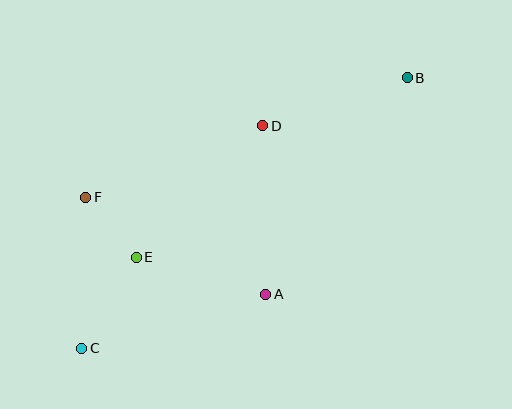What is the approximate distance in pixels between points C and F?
The distance between C and F is approximately 151 pixels.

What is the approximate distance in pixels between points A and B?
The distance between A and B is approximately 259 pixels.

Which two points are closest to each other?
Points E and F are closest to each other.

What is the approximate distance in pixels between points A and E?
The distance between A and E is approximately 134 pixels.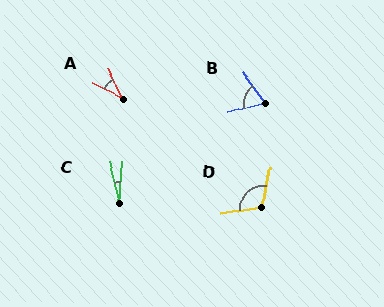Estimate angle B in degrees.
Approximately 70 degrees.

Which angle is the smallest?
C, at approximately 16 degrees.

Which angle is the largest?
D, at approximately 110 degrees.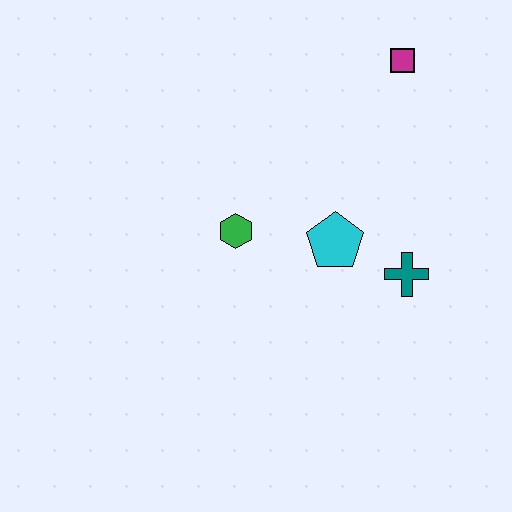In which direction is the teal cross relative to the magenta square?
The teal cross is below the magenta square.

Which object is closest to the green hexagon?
The cyan pentagon is closest to the green hexagon.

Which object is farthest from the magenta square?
The green hexagon is farthest from the magenta square.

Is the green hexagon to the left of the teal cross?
Yes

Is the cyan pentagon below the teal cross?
No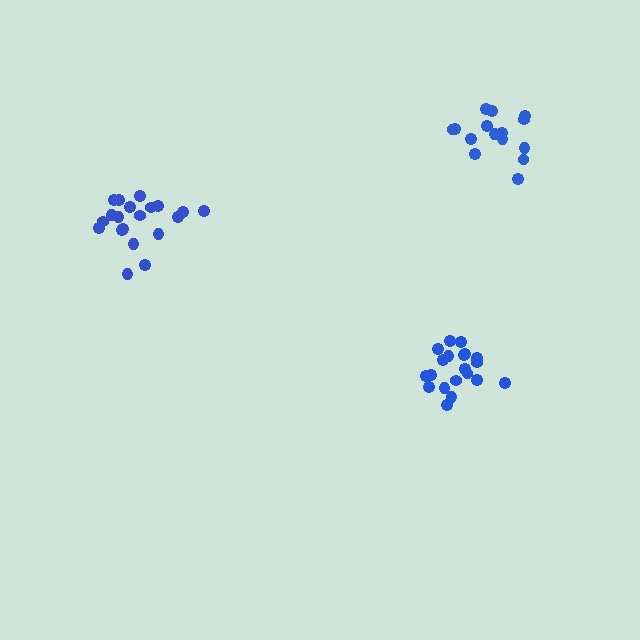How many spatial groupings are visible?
There are 3 spatial groupings.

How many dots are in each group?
Group 1: 20 dots, Group 2: 20 dots, Group 3: 15 dots (55 total).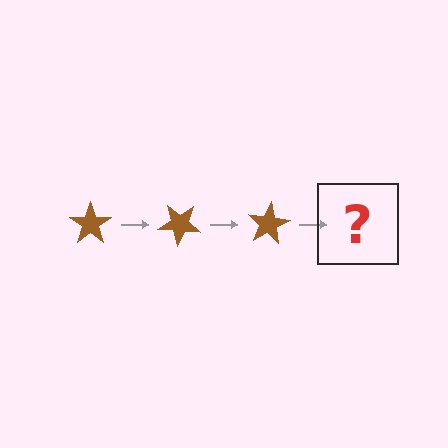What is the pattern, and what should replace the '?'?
The pattern is that the star rotates 40 degrees each step. The '?' should be a brown star rotated 120 degrees.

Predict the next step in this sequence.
The next step is a brown star rotated 120 degrees.